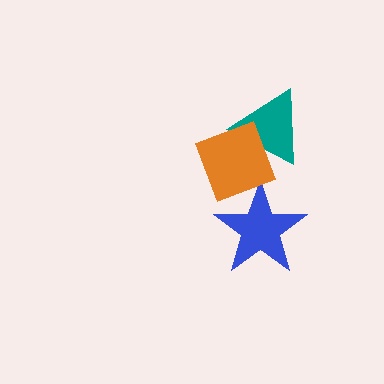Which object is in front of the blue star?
The orange diamond is in front of the blue star.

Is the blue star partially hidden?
Yes, it is partially covered by another shape.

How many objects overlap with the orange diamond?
2 objects overlap with the orange diamond.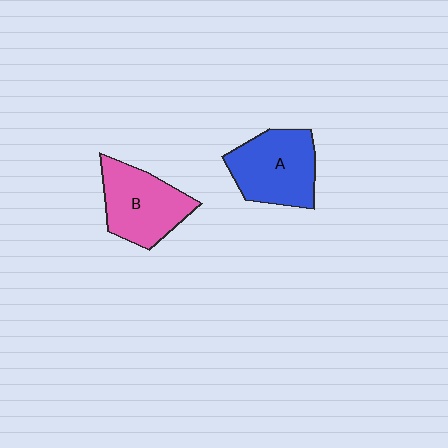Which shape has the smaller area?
Shape B (pink).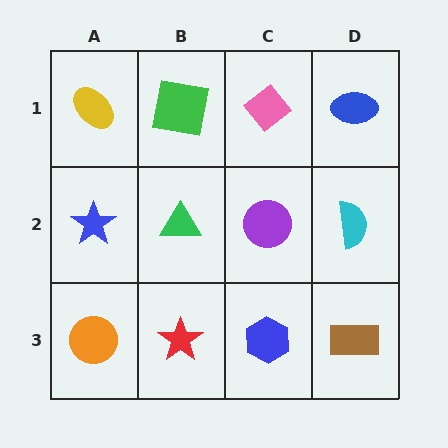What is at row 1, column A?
A yellow ellipse.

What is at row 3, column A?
An orange circle.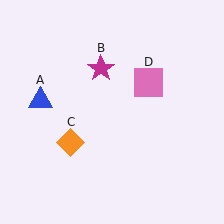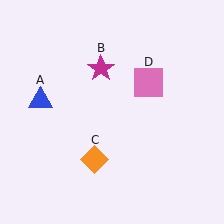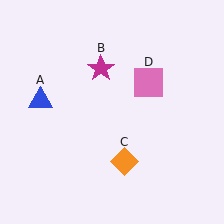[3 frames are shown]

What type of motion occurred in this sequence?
The orange diamond (object C) rotated counterclockwise around the center of the scene.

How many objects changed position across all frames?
1 object changed position: orange diamond (object C).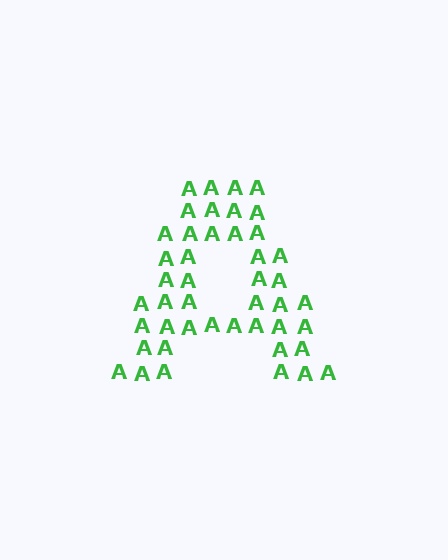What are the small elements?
The small elements are letter A's.